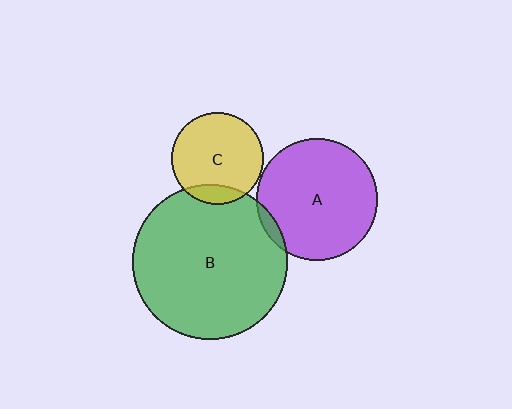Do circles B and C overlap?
Yes.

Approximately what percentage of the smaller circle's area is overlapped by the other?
Approximately 15%.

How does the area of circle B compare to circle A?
Approximately 1.6 times.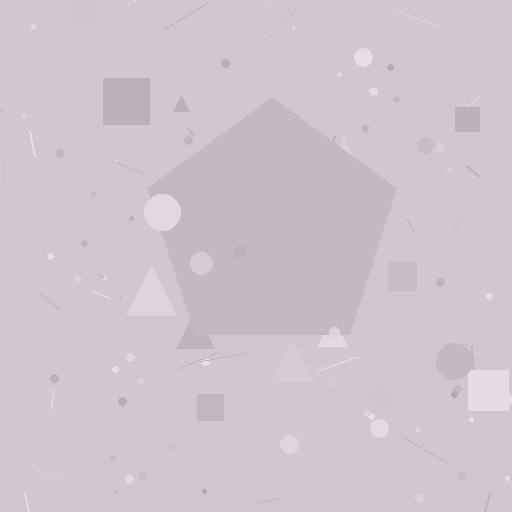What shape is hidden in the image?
A pentagon is hidden in the image.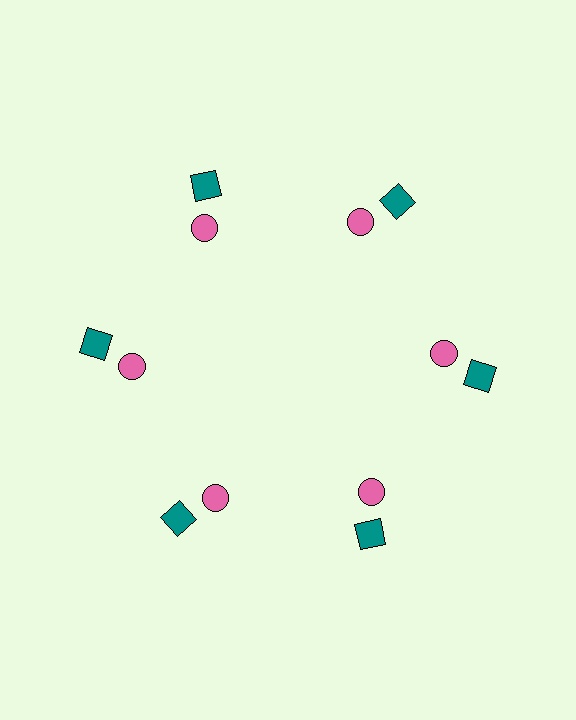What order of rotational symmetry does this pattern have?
This pattern has 6-fold rotational symmetry.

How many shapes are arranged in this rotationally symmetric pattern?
There are 12 shapes, arranged in 6 groups of 2.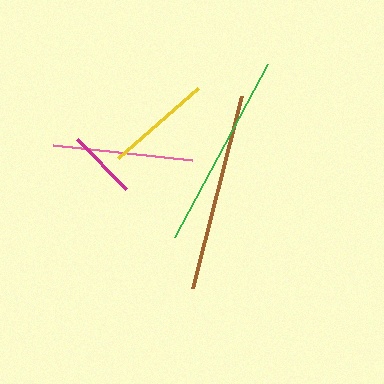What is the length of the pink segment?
The pink segment is approximately 140 pixels long.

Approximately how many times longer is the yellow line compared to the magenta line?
The yellow line is approximately 1.5 times the length of the magenta line.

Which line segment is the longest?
The brown line is the longest at approximately 198 pixels.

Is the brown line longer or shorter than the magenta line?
The brown line is longer than the magenta line.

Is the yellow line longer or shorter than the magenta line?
The yellow line is longer than the magenta line.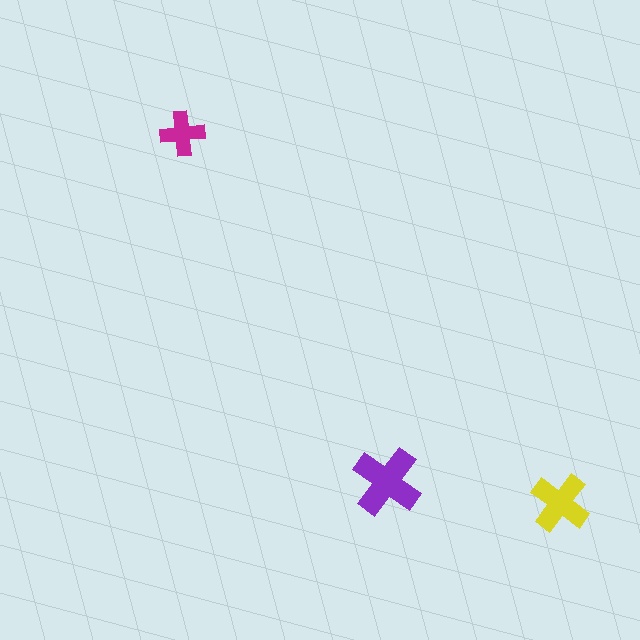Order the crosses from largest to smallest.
the purple one, the yellow one, the magenta one.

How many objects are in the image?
There are 3 objects in the image.